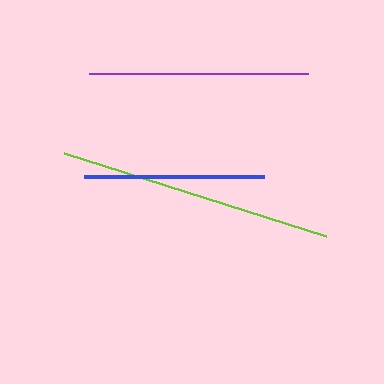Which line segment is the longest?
The lime line is the longest at approximately 274 pixels.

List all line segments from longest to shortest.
From longest to shortest: lime, purple, blue.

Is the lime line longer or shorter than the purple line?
The lime line is longer than the purple line.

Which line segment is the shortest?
The blue line is the shortest at approximately 179 pixels.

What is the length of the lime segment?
The lime segment is approximately 274 pixels long.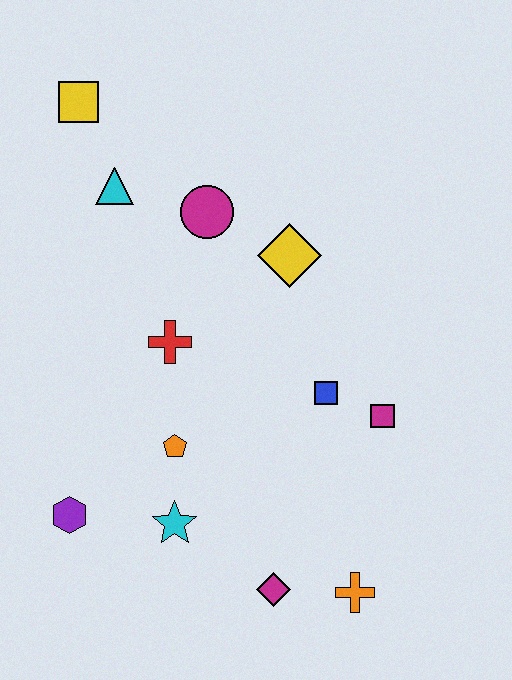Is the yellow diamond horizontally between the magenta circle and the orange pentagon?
No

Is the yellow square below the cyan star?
No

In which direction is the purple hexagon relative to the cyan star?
The purple hexagon is to the left of the cyan star.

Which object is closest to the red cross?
The orange pentagon is closest to the red cross.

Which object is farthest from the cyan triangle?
The orange cross is farthest from the cyan triangle.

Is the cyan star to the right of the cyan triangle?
Yes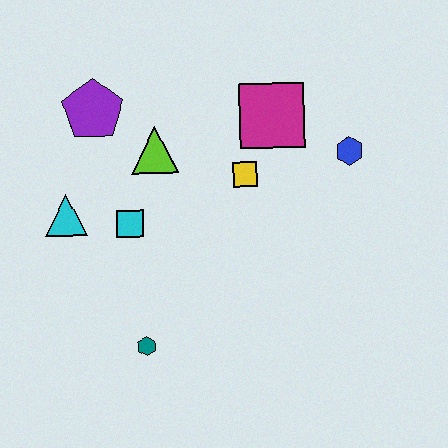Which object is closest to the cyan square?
The cyan triangle is closest to the cyan square.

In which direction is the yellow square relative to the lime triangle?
The yellow square is to the right of the lime triangle.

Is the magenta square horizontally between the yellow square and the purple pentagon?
No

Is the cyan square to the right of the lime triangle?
No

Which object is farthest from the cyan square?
The blue hexagon is farthest from the cyan square.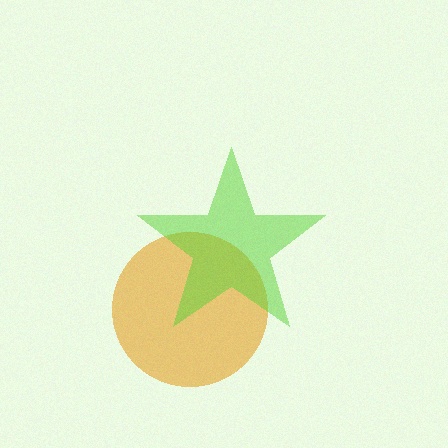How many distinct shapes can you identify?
There are 2 distinct shapes: an orange circle, a lime star.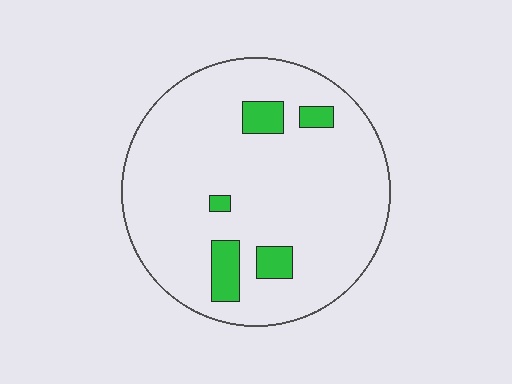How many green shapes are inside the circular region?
5.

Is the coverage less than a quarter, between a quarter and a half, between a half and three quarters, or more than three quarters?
Less than a quarter.